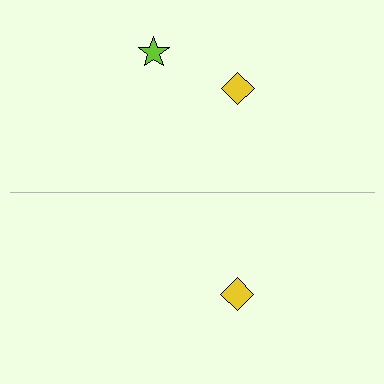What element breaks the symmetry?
A lime star is missing from the bottom side.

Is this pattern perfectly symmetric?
No, the pattern is not perfectly symmetric. A lime star is missing from the bottom side.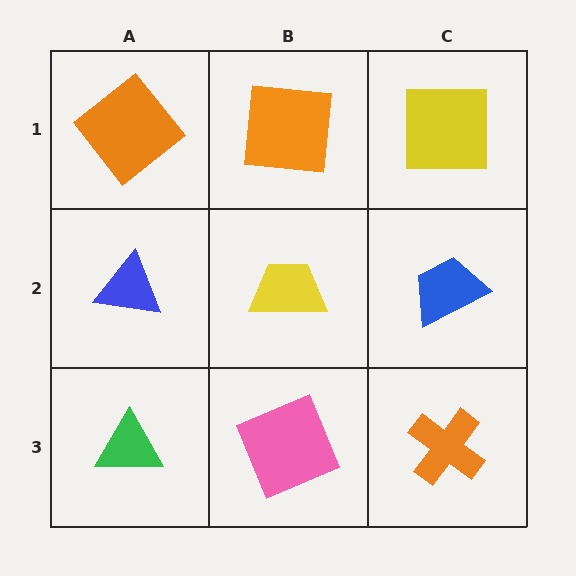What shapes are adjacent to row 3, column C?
A blue trapezoid (row 2, column C), a pink square (row 3, column B).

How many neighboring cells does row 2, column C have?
3.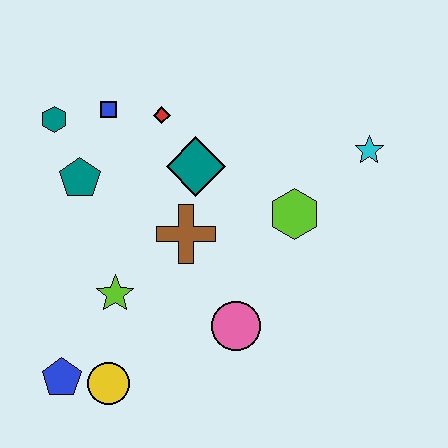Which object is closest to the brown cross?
The teal diamond is closest to the brown cross.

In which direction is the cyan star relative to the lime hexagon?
The cyan star is to the right of the lime hexagon.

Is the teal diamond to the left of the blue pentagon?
No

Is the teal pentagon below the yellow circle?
No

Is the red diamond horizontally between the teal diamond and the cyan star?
No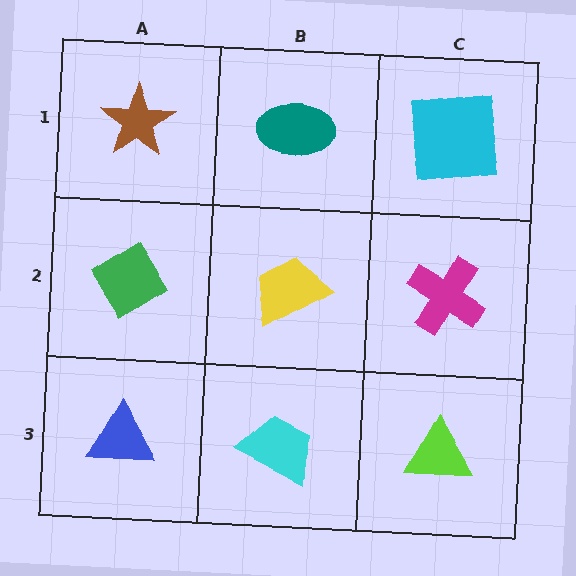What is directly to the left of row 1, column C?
A teal ellipse.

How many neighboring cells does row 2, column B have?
4.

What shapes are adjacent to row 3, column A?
A green diamond (row 2, column A), a cyan trapezoid (row 3, column B).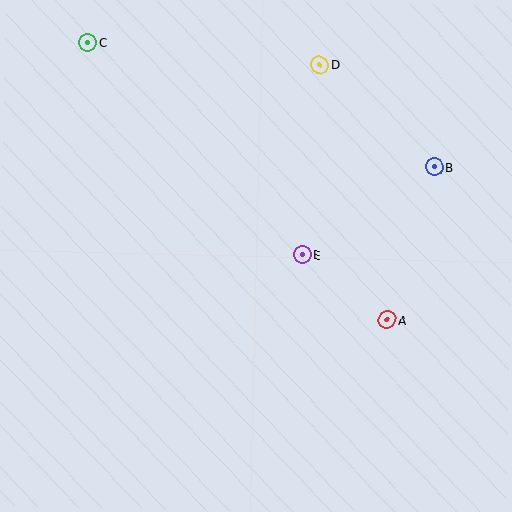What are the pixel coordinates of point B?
Point B is at (435, 167).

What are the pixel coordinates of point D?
Point D is at (320, 65).